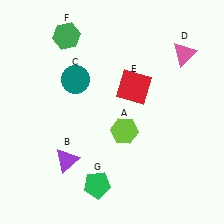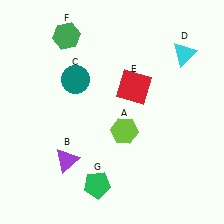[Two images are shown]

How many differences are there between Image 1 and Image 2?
There is 1 difference between the two images.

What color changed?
The triangle (D) changed from pink in Image 1 to cyan in Image 2.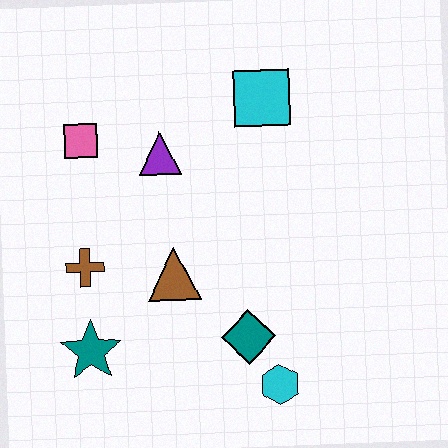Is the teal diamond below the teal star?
No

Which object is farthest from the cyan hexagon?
The pink square is farthest from the cyan hexagon.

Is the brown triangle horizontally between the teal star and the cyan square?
Yes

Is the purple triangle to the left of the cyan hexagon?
Yes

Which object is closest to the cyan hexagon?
The teal diamond is closest to the cyan hexagon.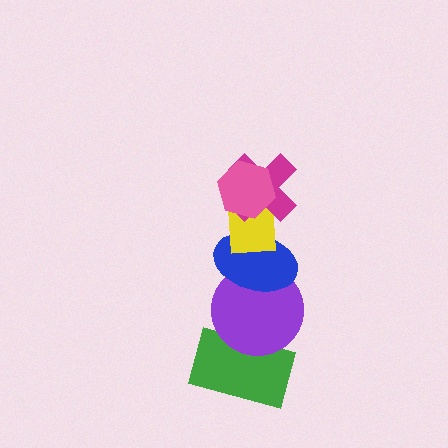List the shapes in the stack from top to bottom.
From top to bottom: the pink hexagon, the magenta cross, the yellow rectangle, the blue ellipse, the purple circle, the green rectangle.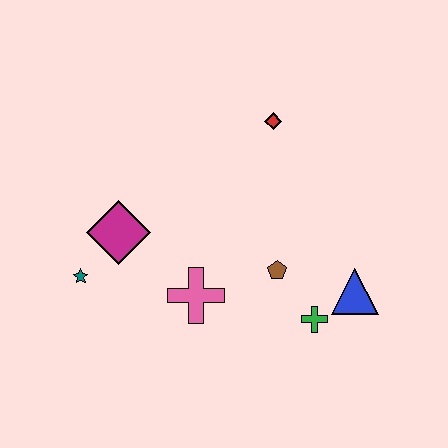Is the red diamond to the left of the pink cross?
No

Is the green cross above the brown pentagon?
No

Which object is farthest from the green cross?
The teal star is farthest from the green cross.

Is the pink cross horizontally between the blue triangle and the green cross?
No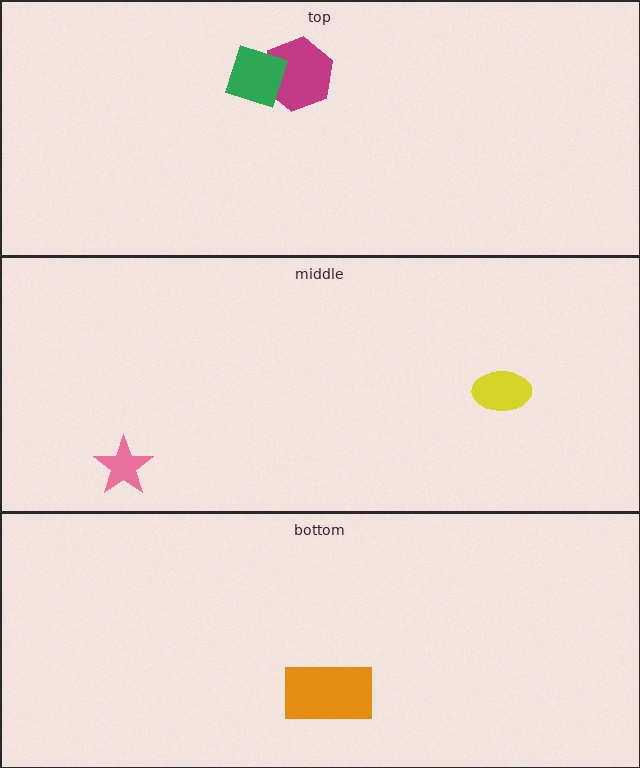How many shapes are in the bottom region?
1.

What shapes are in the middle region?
The pink star, the yellow ellipse.